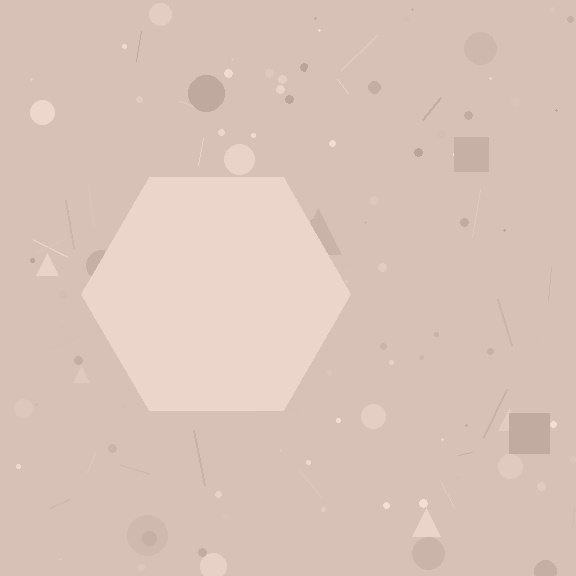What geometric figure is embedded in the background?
A hexagon is embedded in the background.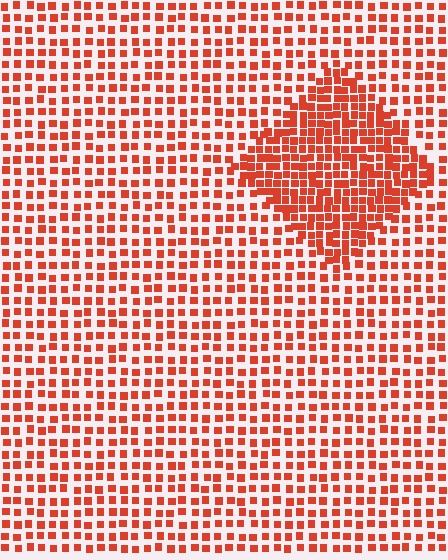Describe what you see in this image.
The image contains small red elements arranged at two different densities. A diamond-shaped region is visible where the elements are more densely packed than the surrounding area.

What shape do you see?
I see a diamond.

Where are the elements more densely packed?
The elements are more densely packed inside the diamond boundary.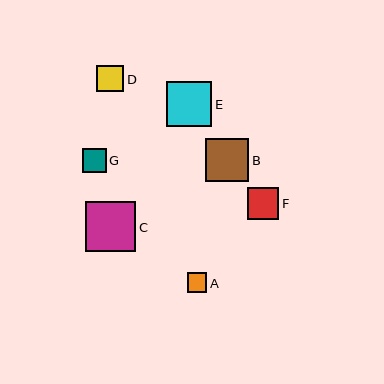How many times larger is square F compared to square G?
Square F is approximately 1.3 times the size of square G.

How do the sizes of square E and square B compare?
Square E and square B are approximately the same size.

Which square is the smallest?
Square A is the smallest with a size of approximately 20 pixels.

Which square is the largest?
Square C is the largest with a size of approximately 50 pixels.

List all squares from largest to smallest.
From largest to smallest: C, E, B, F, D, G, A.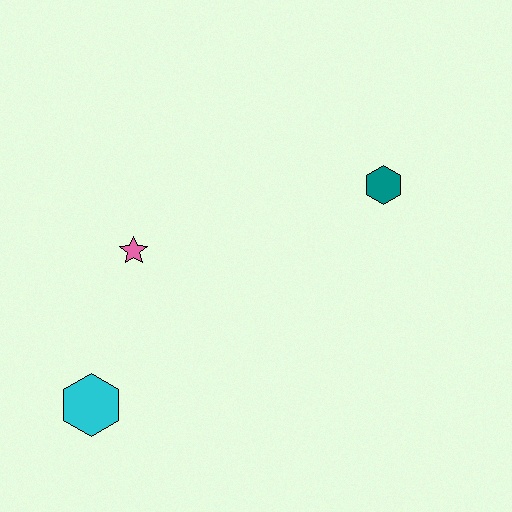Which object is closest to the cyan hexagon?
The pink star is closest to the cyan hexagon.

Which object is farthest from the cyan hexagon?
The teal hexagon is farthest from the cyan hexagon.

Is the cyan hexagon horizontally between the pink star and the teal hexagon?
No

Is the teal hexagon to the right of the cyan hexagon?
Yes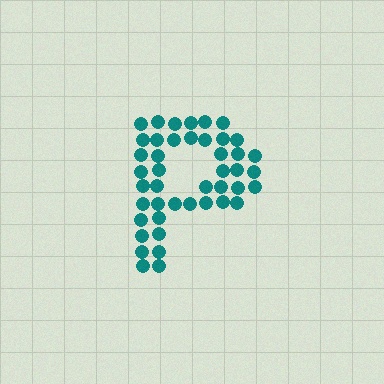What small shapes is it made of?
It is made of small circles.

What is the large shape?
The large shape is the letter P.